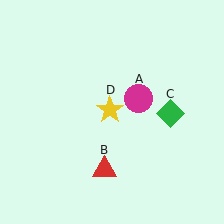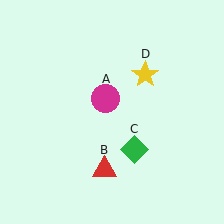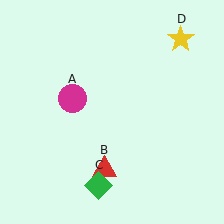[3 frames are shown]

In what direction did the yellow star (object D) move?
The yellow star (object D) moved up and to the right.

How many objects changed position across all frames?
3 objects changed position: magenta circle (object A), green diamond (object C), yellow star (object D).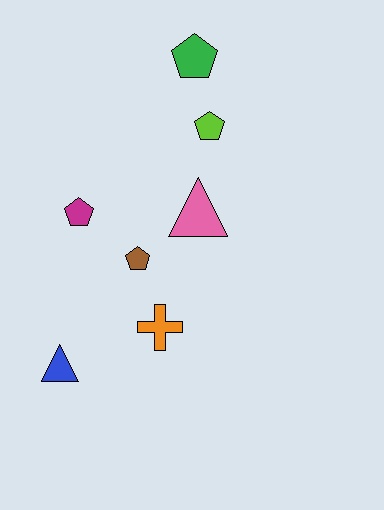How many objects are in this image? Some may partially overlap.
There are 7 objects.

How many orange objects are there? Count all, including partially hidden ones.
There is 1 orange object.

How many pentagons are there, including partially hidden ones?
There are 4 pentagons.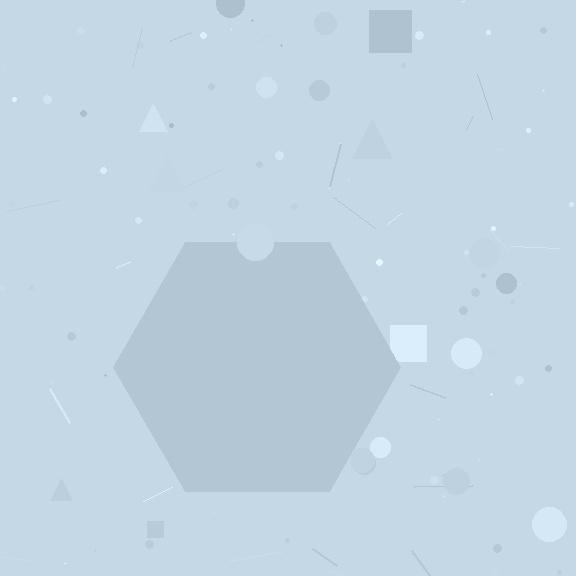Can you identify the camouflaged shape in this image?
The camouflaged shape is a hexagon.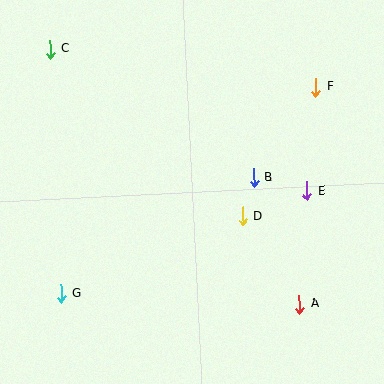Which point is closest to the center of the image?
Point D at (242, 216) is closest to the center.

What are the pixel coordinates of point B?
Point B is at (254, 178).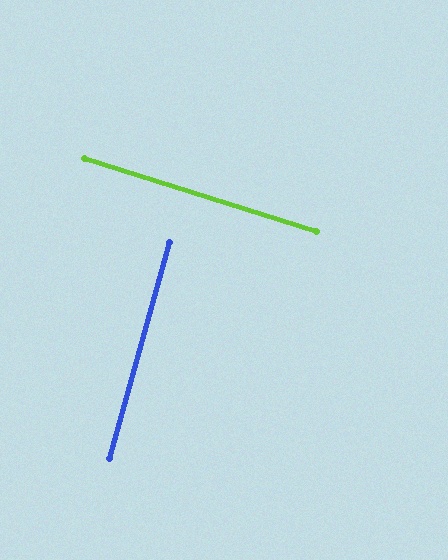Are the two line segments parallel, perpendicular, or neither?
Perpendicular — they meet at approximately 88°.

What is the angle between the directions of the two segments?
Approximately 88 degrees.